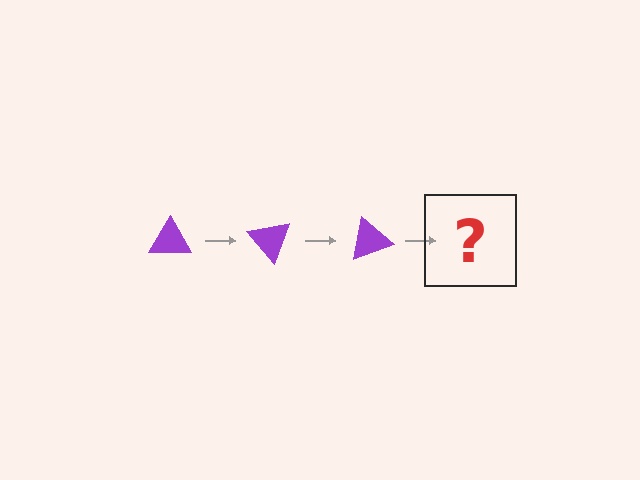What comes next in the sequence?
The next element should be a purple triangle rotated 150 degrees.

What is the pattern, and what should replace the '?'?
The pattern is that the triangle rotates 50 degrees each step. The '?' should be a purple triangle rotated 150 degrees.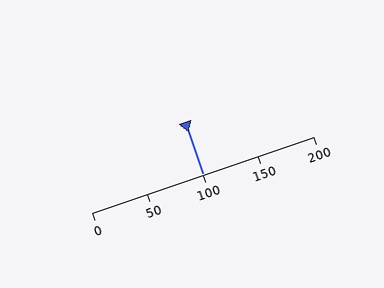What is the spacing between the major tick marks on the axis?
The major ticks are spaced 50 apart.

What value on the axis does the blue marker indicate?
The marker indicates approximately 100.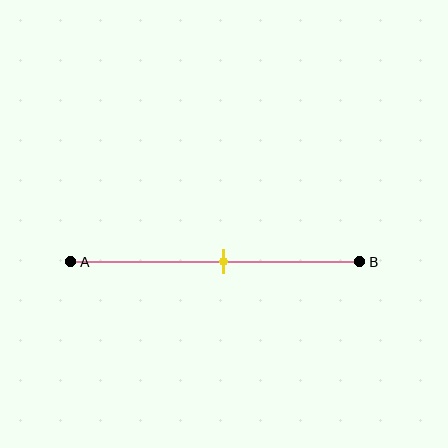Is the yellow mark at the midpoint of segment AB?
Yes, the mark is approximately at the midpoint.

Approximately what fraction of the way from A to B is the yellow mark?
The yellow mark is approximately 55% of the way from A to B.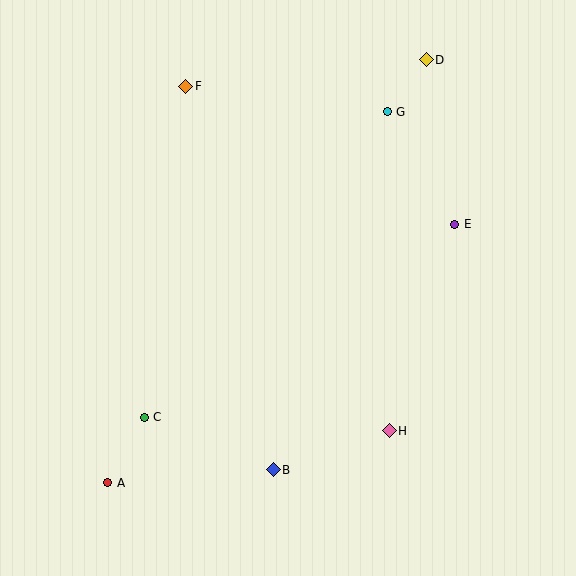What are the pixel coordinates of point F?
Point F is at (186, 86).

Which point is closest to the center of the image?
Point H at (389, 431) is closest to the center.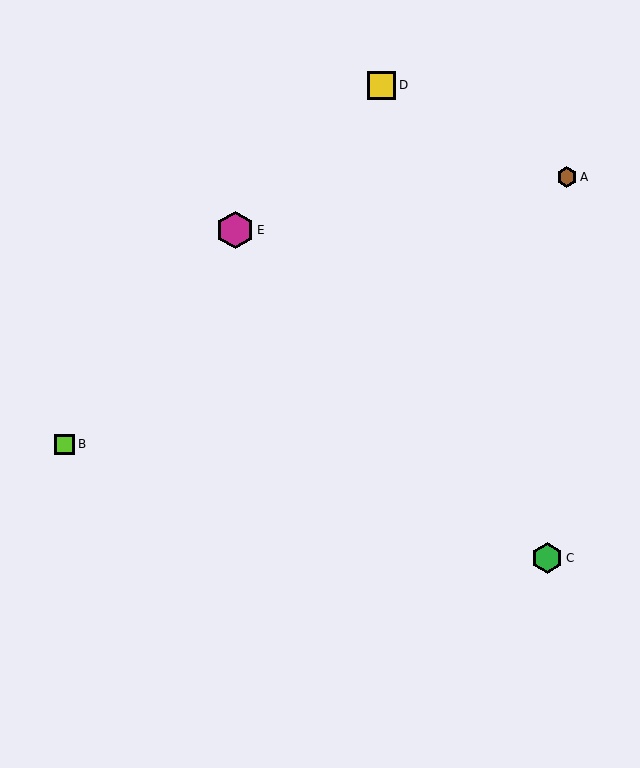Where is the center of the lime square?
The center of the lime square is at (65, 444).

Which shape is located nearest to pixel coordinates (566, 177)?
The brown hexagon (labeled A) at (567, 177) is nearest to that location.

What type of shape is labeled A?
Shape A is a brown hexagon.